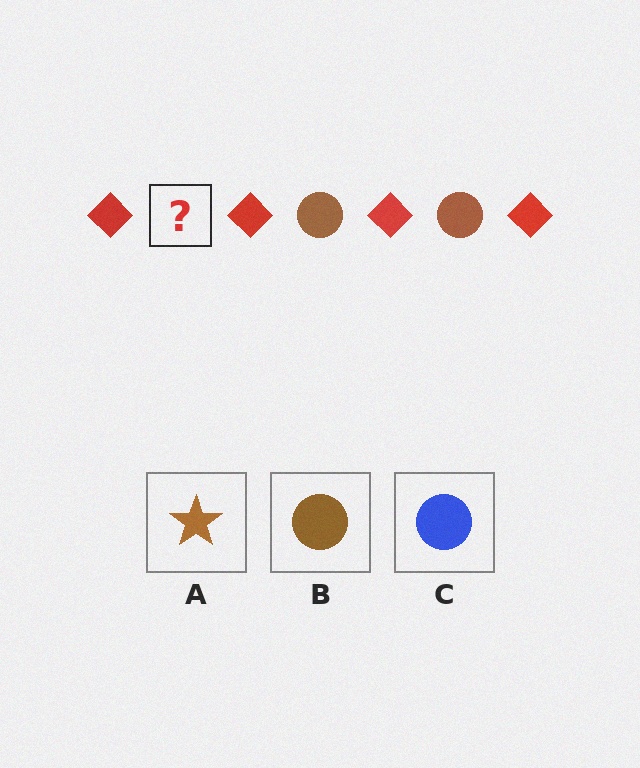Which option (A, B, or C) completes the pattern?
B.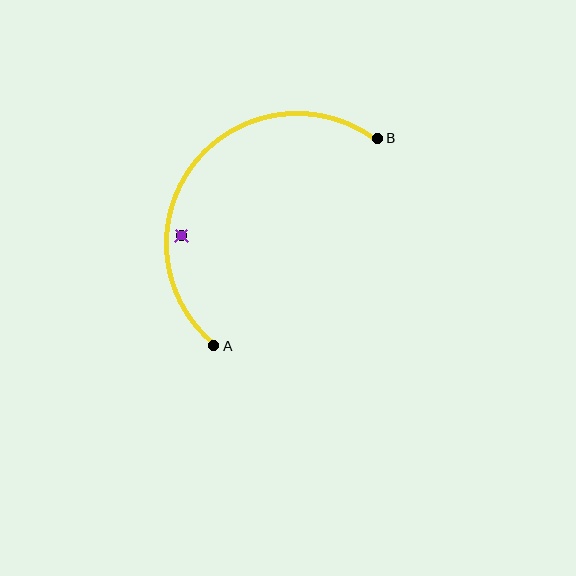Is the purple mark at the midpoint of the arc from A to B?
No — the purple mark does not lie on the arc at all. It sits slightly inside the curve.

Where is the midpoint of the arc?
The arc midpoint is the point on the curve farthest from the straight line joining A and B. It sits above and to the left of that line.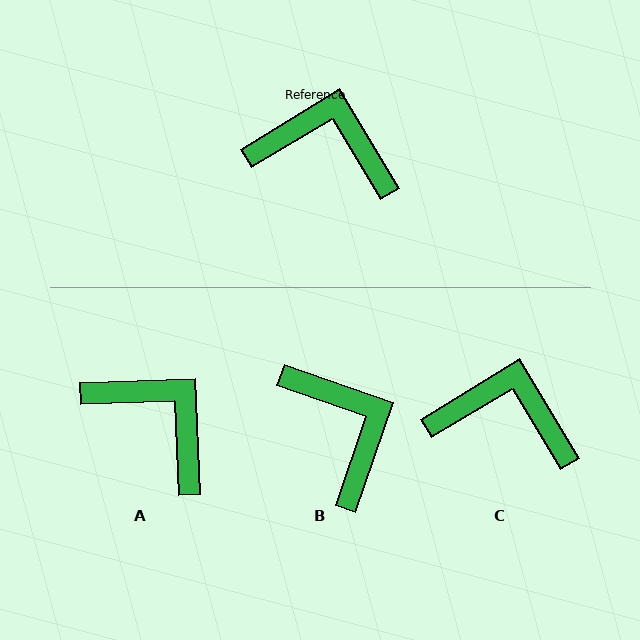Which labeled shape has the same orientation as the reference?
C.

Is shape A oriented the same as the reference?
No, it is off by about 29 degrees.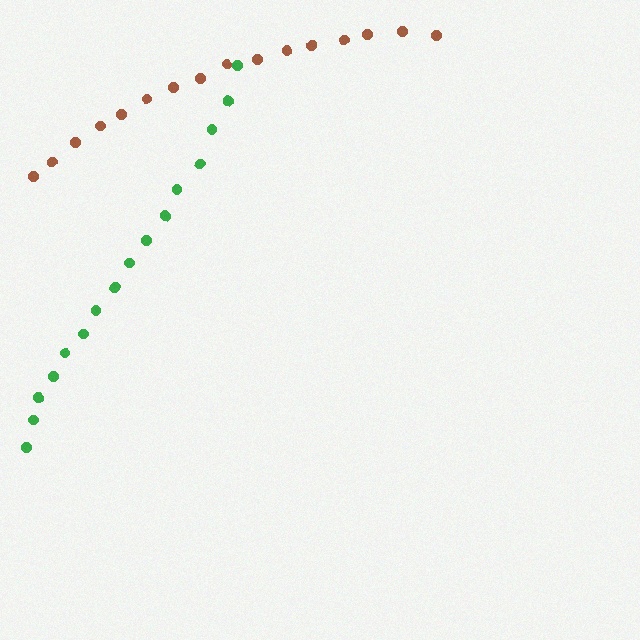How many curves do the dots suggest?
There are 2 distinct paths.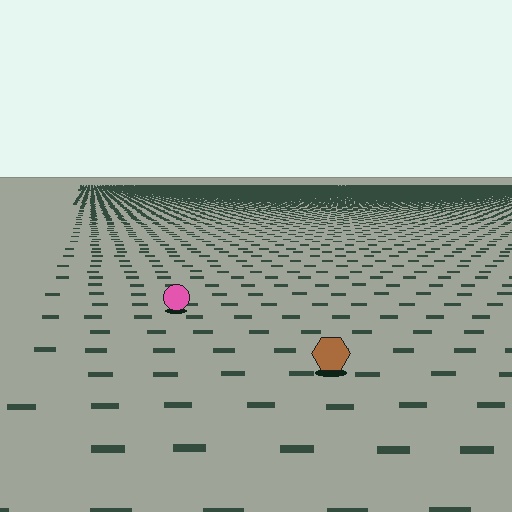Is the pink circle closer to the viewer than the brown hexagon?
No. The brown hexagon is closer — you can tell from the texture gradient: the ground texture is coarser near it.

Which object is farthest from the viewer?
The pink circle is farthest from the viewer. It appears smaller and the ground texture around it is denser.